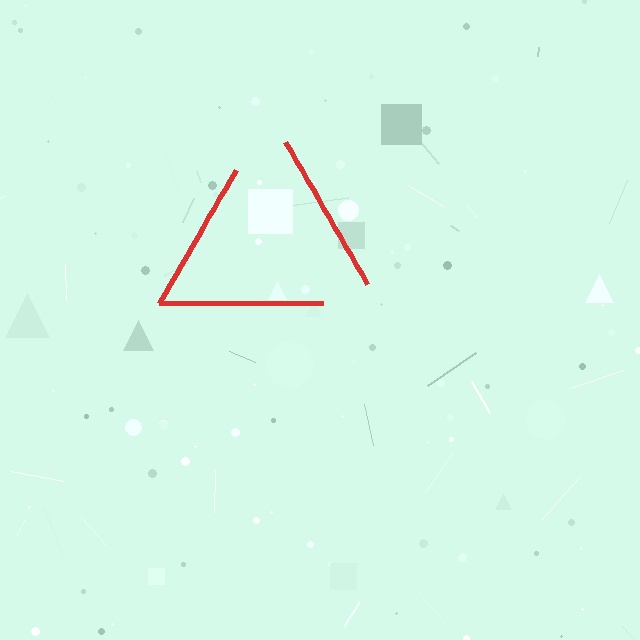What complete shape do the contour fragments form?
The contour fragments form a triangle.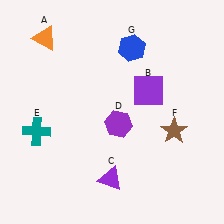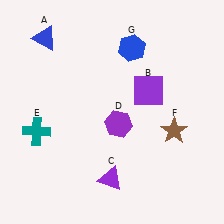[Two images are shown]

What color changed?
The triangle (A) changed from orange in Image 1 to blue in Image 2.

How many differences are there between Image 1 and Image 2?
There is 1 difference between the two images.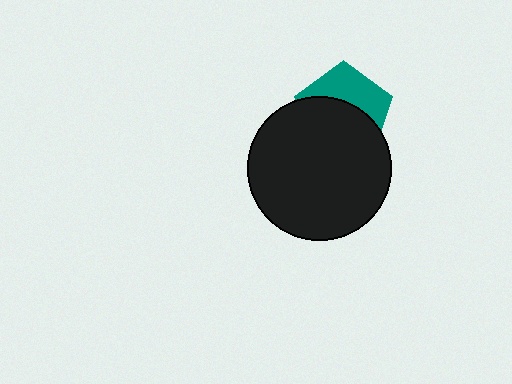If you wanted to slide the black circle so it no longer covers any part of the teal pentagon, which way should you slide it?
Slide it down — that is the most direct way to separate the two shapes.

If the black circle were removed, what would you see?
You would see the complete teal pentagon.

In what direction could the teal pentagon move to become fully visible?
The teal pentagon could move up. That would shift it out from behind the black circle entirely.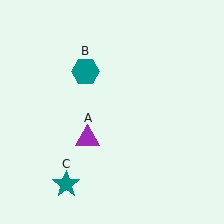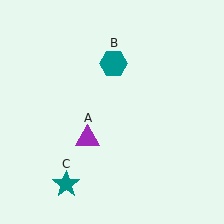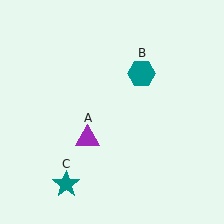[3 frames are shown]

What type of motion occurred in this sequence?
The teal hexagon (object B) rotated clockwise around the center of the scene.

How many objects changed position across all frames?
1 object changed position: teal hexagon (object B).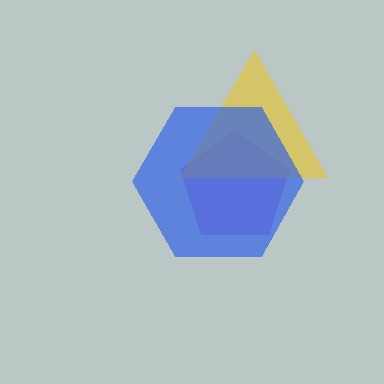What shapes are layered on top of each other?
The layered shapes are: a purple pentagon, a yellow triangle, a blue hexagon.